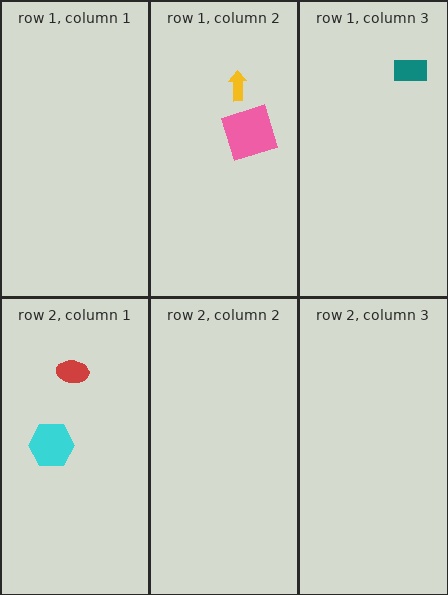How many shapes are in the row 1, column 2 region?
2.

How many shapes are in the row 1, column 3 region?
1.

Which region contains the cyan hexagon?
The row 2, column 1 region.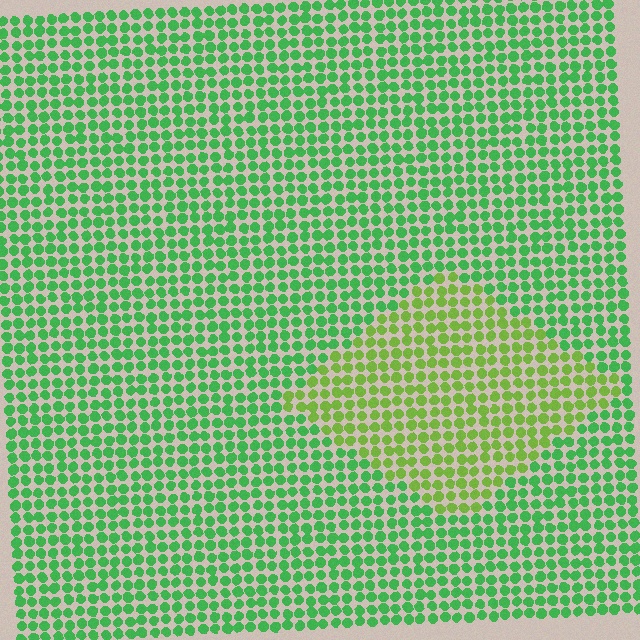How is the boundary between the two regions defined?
The boundary is defined purely by a slight shift in hue (about 36 degrees). Spacing, size, and orientation are identical on both sides.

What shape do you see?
I see a diamond.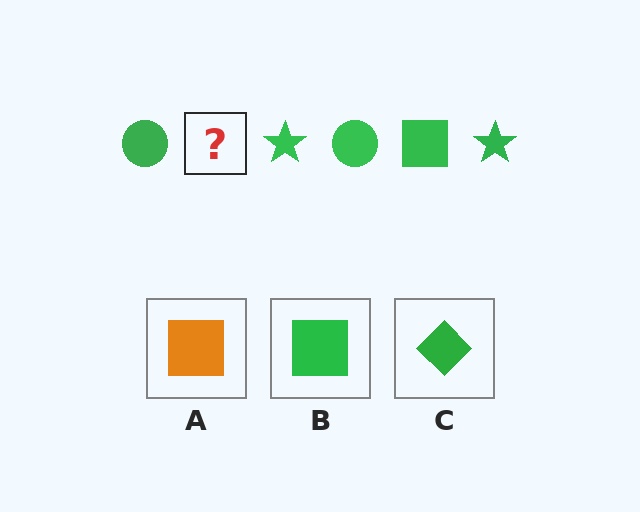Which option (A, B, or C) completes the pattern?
B.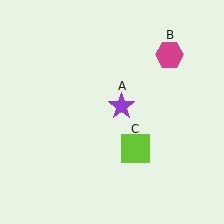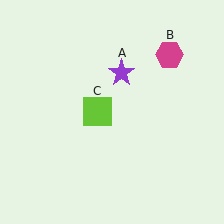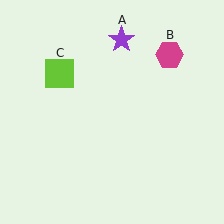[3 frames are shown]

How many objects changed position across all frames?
2 objects changed position: purple star (object A), lime square (object C).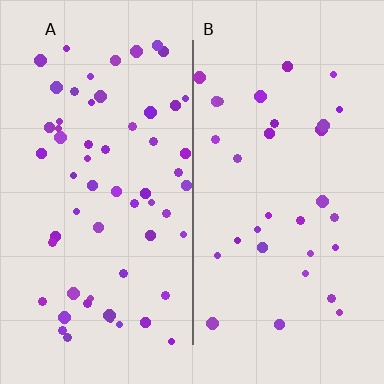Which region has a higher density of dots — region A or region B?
A (the left).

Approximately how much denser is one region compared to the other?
Approximately 1.9× — region A over region B.